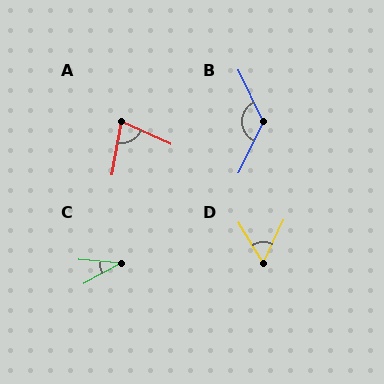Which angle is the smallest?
C, at approximately 33 degrees.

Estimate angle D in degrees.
Approximately 56 degrees.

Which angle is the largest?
B, at approximately 128 degrees.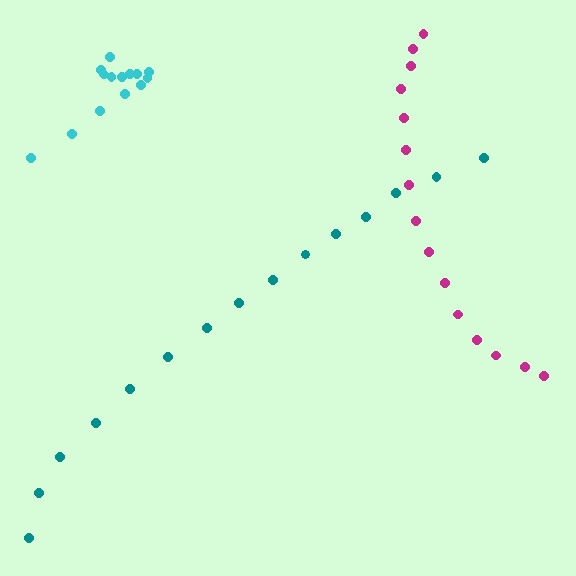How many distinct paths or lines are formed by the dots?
There are 3 distinct paths.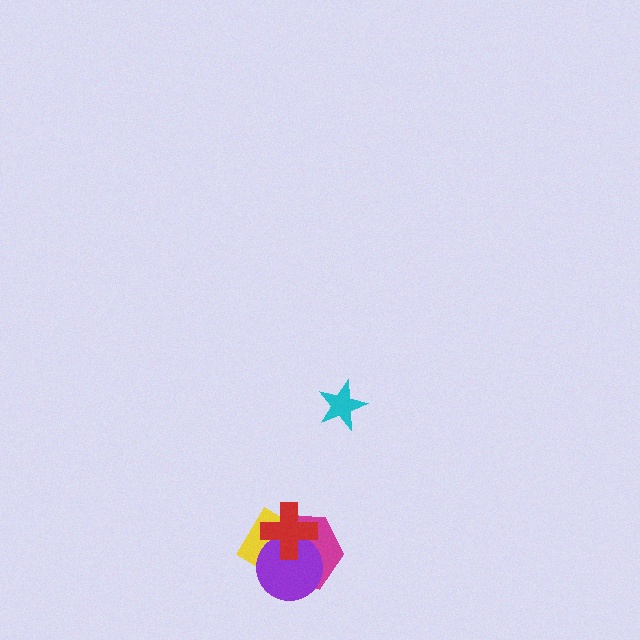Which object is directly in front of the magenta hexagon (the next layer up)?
The yellow diamond is directly in front of the magenta hexagon.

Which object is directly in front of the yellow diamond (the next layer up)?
The purple circle is directly in front of the yellow diamond.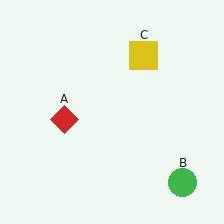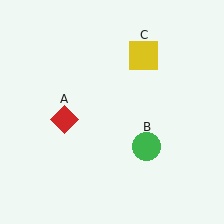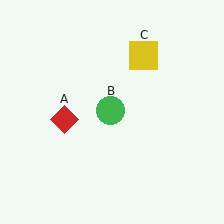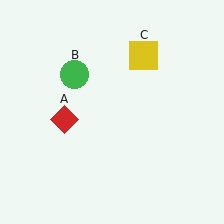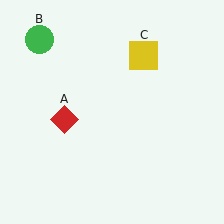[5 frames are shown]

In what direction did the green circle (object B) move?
The green circle (object B) moved up and to the left.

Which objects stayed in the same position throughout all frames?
Red diamond (object A) and yellow square (object C) remained stationary.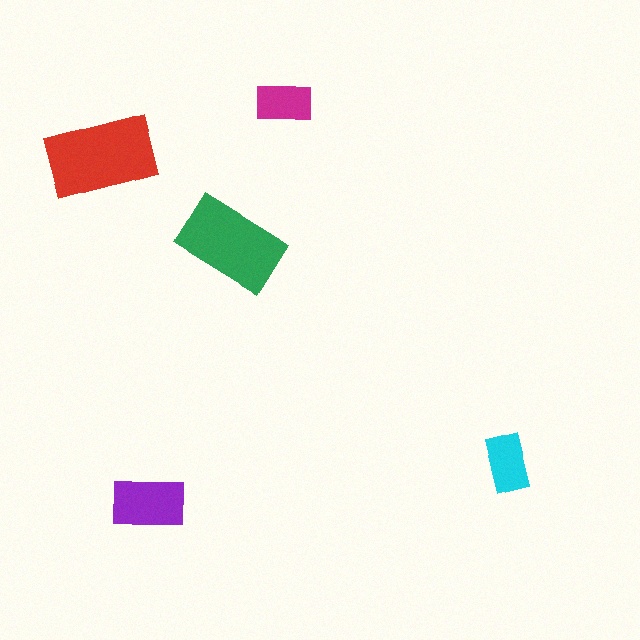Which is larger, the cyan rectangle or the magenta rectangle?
The cyan one.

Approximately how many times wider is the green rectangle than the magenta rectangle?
About 2 times wider.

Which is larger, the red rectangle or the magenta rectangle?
The red one.